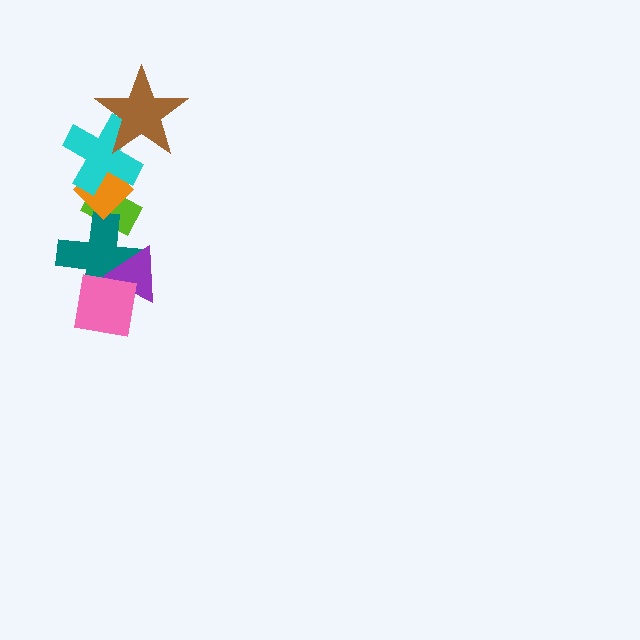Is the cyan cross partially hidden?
Yes, it is partially covered by another shape.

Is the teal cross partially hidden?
Yes, it is partially covered by another shape.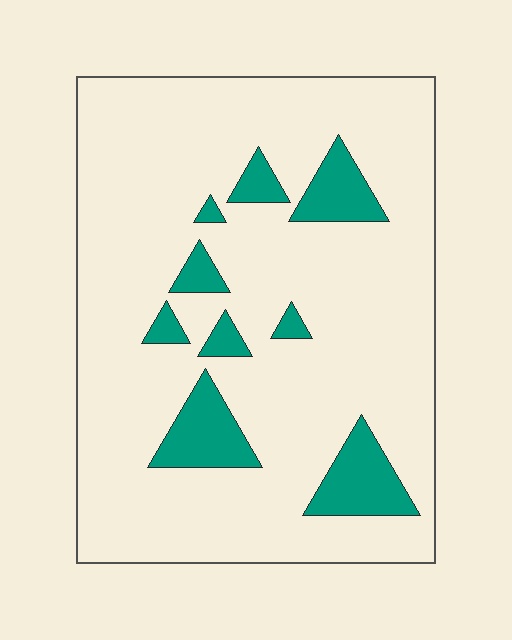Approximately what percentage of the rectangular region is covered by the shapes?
Approximately 15%.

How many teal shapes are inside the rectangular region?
9.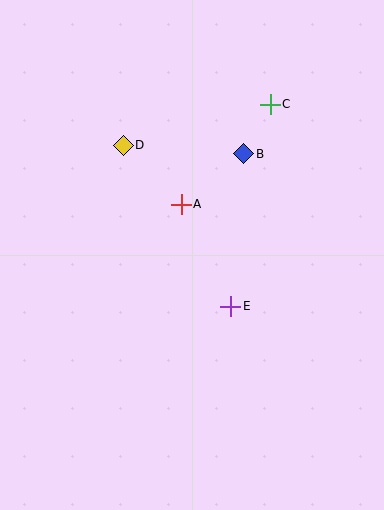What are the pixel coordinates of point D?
Point D is at (123, 145).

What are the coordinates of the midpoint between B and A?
The midpoint between B and A is at (212, 179).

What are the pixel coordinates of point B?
Point B is at (244, 154).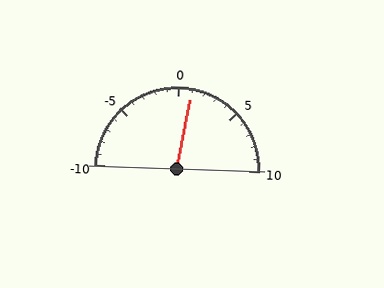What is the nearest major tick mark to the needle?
The nearest major tick mark is 0.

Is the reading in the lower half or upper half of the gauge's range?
The reading is in the upper half of the range (-10 to 10).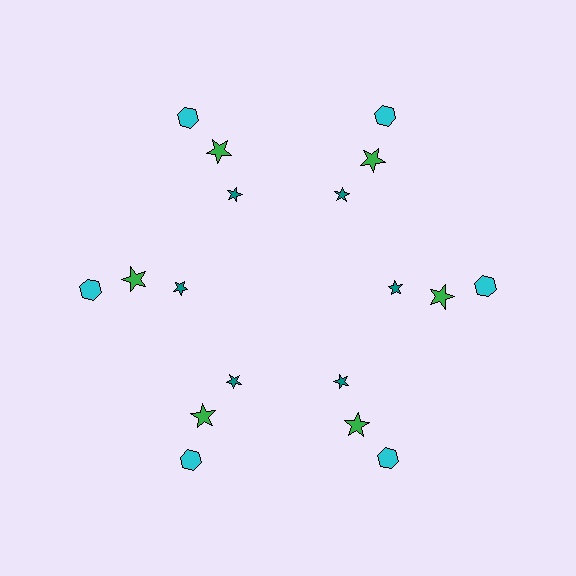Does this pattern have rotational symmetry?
Yes, this pattern has 6-fold rotational symmetry. It looks the same after rotating 60 degrees around the center.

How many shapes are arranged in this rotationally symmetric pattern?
There are 18 shapes, arranged in 6 groups of 3.